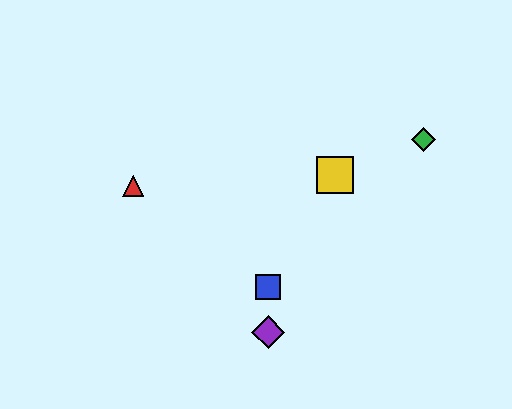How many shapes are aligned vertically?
2 shapes (the blue square, the purple diamond) are aligned vertically.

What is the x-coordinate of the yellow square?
The yellow square is at x≈335.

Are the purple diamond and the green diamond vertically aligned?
No, the purple diamond is at x≈268 and the green diamond is at x≈424.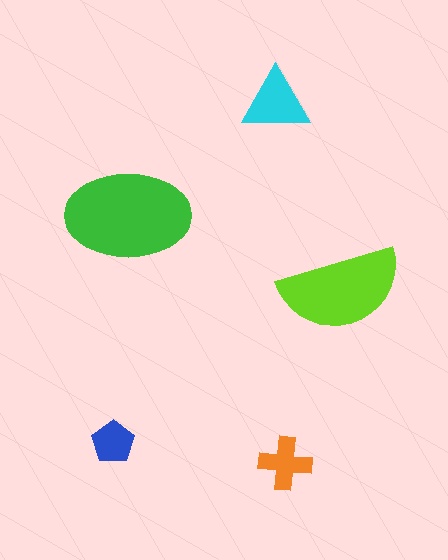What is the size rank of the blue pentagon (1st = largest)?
5th.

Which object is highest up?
The cyan triangle is topmost.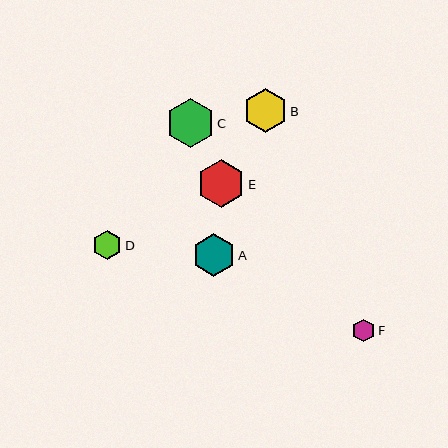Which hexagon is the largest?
Hexagon C is the largest with a size of approximately 49 pixels.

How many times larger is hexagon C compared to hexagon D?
Hexagon C is approximately 1.7 times the size of hexagon D.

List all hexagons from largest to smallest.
From largest to smallest: C, E, B, A, D, F.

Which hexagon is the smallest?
Hexagon F is the smallest with a size of approximately 22 pixels.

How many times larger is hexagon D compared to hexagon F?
Hexagon D is approximately 1.3 times the size of hexagon F.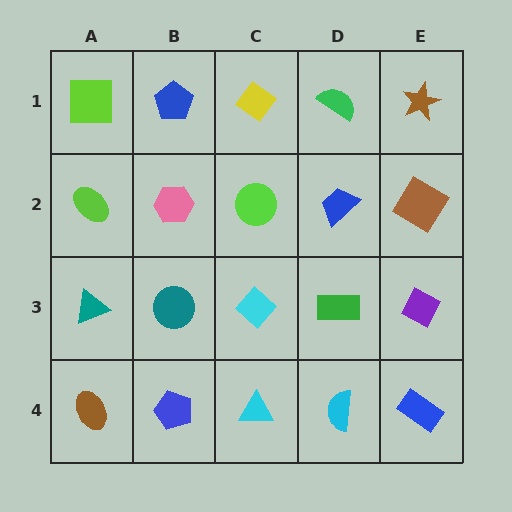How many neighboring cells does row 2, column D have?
4.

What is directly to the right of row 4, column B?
A cyan triangle.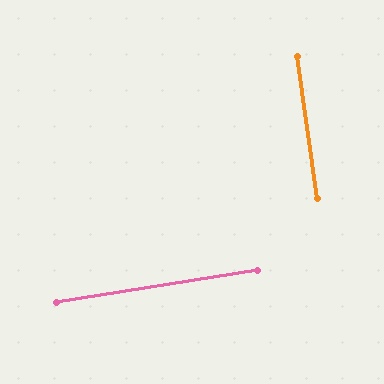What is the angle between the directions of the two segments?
Approximately 89 degrees.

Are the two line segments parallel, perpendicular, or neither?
Perpendicular — they meet at approximately 89°.